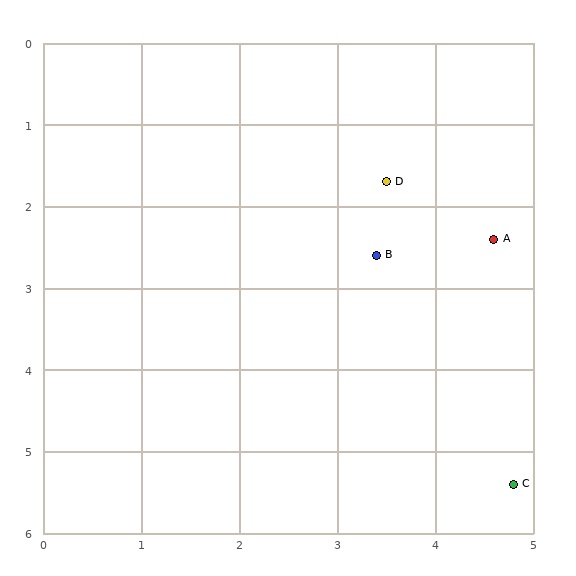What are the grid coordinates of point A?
Point A is at approximately (4.6, 2.4).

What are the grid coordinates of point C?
Point C is at approximately (4.8, 5.4).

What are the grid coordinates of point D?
Point D is at approximately (3.5, 1.7).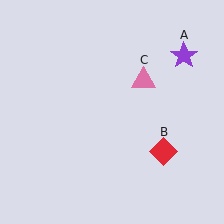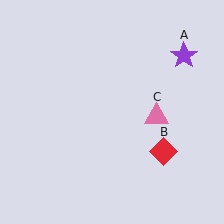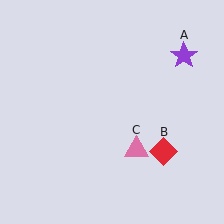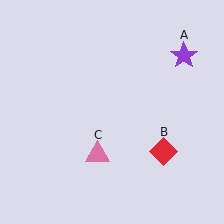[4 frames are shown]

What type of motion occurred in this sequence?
The pink triangle (object C) rotated clockwise around the center of the scene.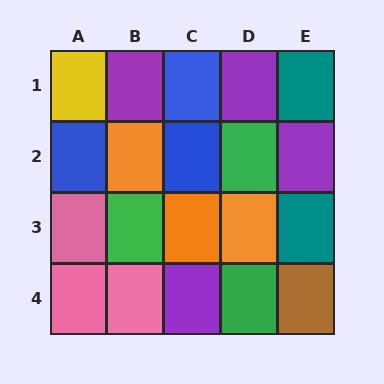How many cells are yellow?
1 cell is yellow.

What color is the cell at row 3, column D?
Orange.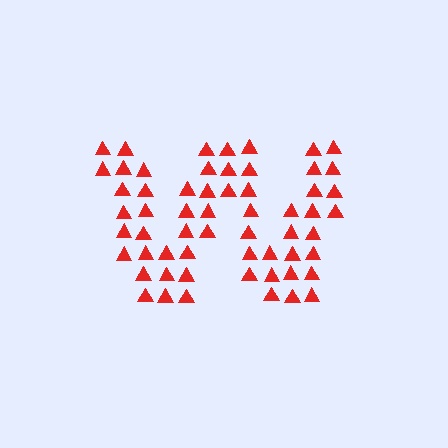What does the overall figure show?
The overall figure shows the letter W.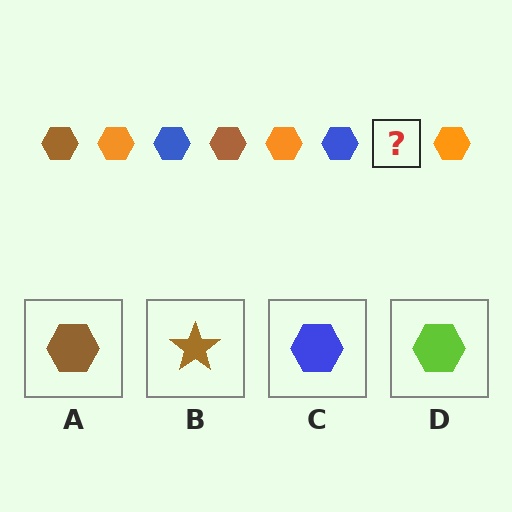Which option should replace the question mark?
Option A.